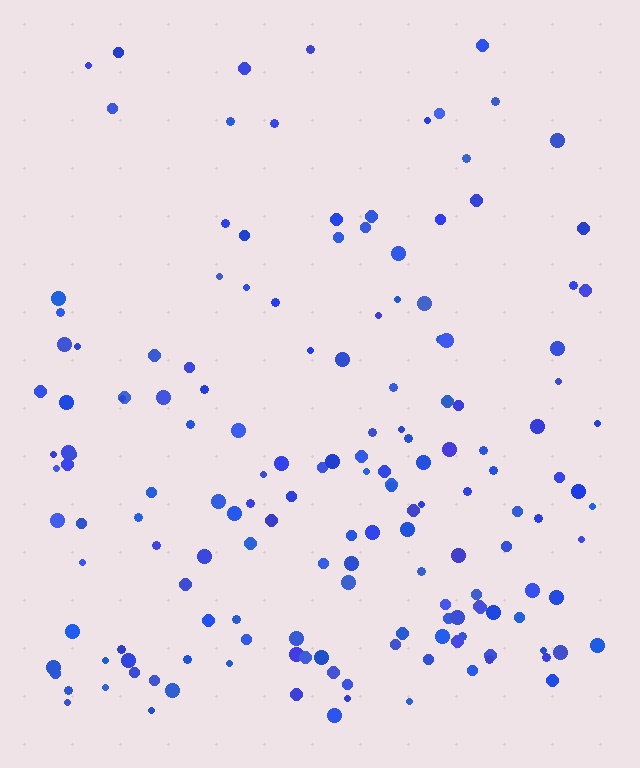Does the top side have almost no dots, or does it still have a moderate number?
Still a moderate number, just noticeably fewer than the bottom.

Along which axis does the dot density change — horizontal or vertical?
Vertical.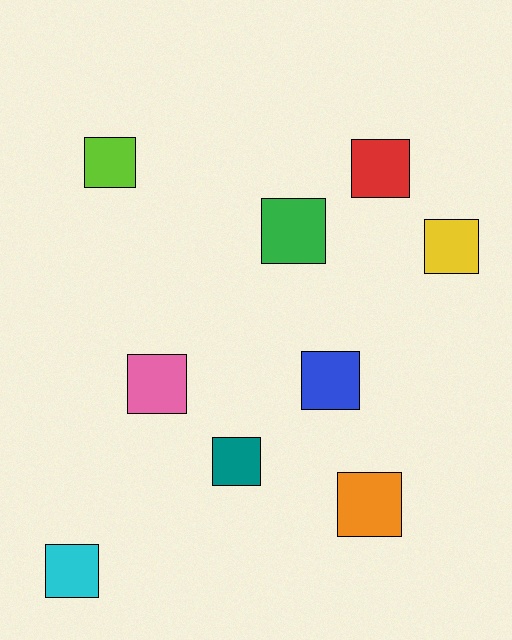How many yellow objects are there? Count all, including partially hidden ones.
There is 1 yellow object.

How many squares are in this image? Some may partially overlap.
There are 9 squares.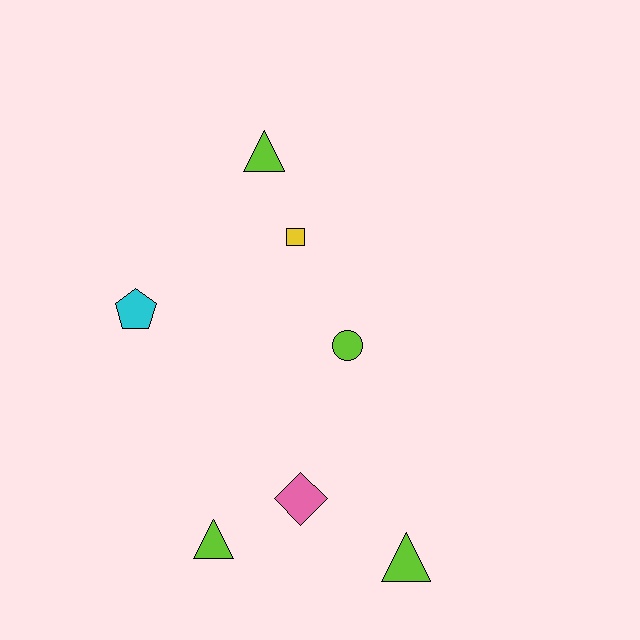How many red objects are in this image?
There are no red objects.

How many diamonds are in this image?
There is 1 diamond.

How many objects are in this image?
There are 7 objects.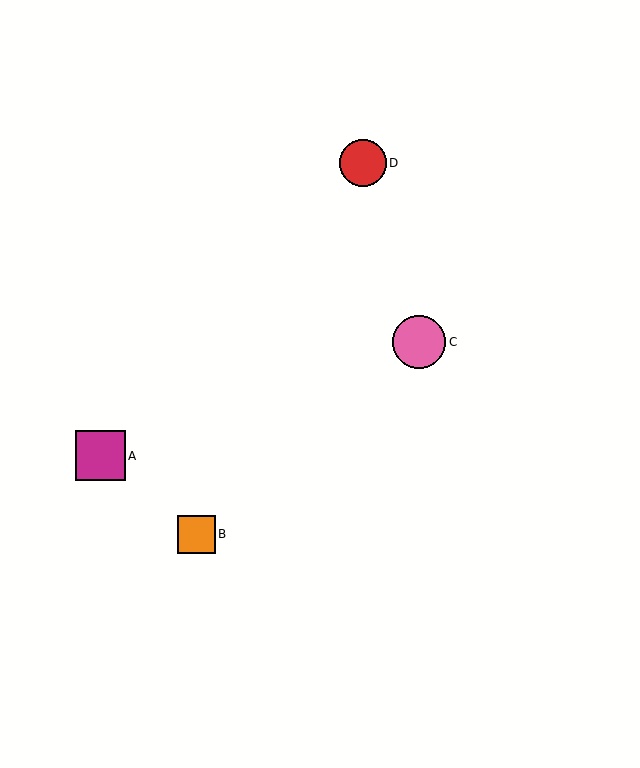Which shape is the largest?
The pink circle (labeled C) is the largest.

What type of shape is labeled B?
Shape B is an orange square.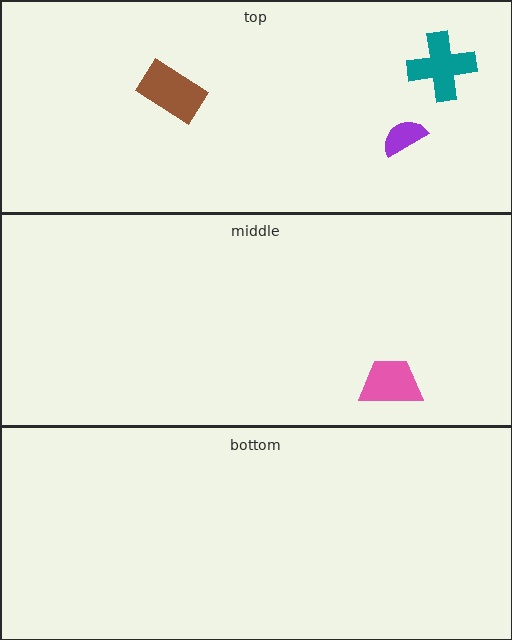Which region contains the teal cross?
The top region.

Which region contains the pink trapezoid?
The middle region.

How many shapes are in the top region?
3.